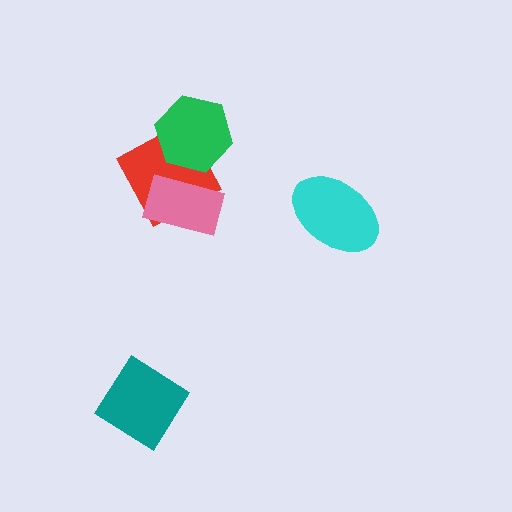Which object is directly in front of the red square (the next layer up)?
The pink rectangle is directly in front of the red square.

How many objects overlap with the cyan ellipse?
0 objects overlap with the cyan ellipse.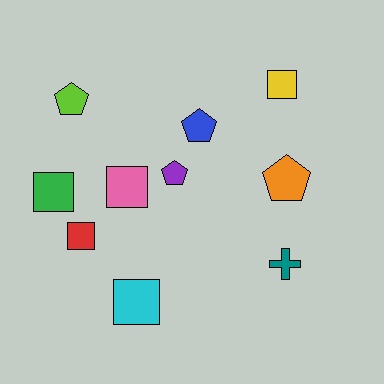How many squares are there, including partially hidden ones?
There are 5 squares.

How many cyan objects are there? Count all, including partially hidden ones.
There is 1 cyan object.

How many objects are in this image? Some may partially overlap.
There are 10 objects.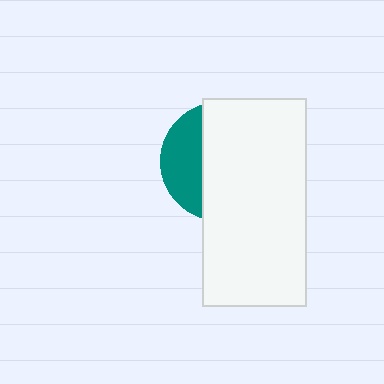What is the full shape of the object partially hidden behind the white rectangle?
The partially hidden object is a teal circle.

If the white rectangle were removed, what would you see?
You would see the complete teal circle.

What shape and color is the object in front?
The object in front is a white rectangle.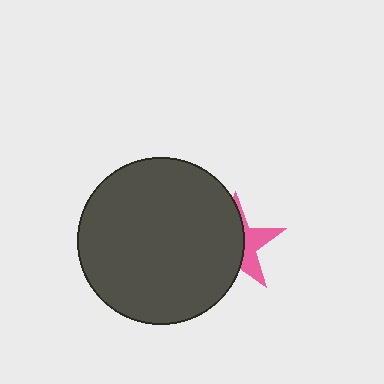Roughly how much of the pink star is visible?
A small part of it is visible (roughly 37%).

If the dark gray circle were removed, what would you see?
You would see the complete pink star.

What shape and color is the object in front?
The object in front is a dark gray circle.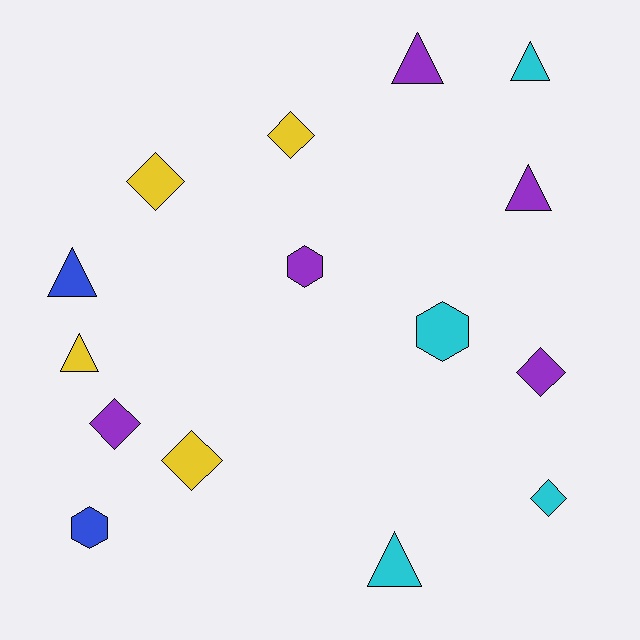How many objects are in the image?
There are 15 objects.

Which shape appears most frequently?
Triangle, with 6 objects.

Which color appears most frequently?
Purple, with 5 objects.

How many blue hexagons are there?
There is 1 blue hexagon.